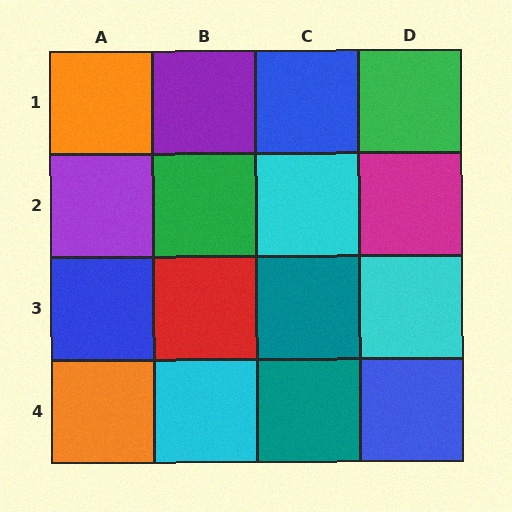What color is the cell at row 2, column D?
Magenta.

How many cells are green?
2 cells are green.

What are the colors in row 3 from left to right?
Blue, red, teal, cyan.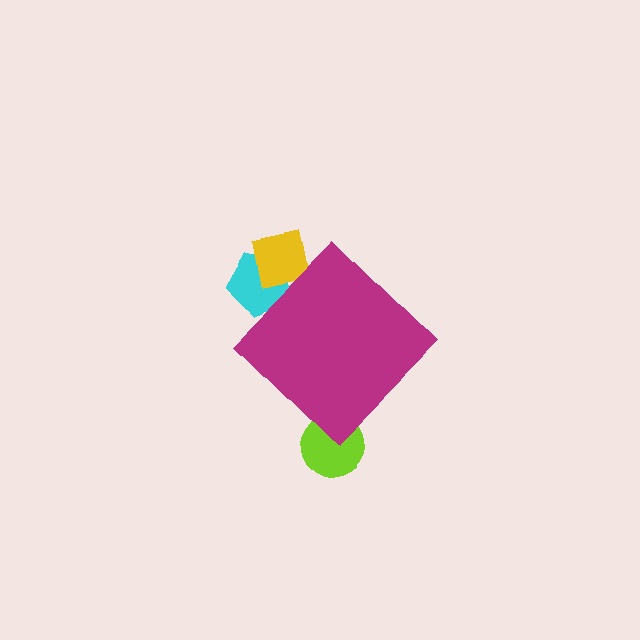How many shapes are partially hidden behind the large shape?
3 shapes are partially hidden.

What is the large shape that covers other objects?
A magenta diamond.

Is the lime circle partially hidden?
Yes, the lime circle is partially hidden behind the magenta diamond.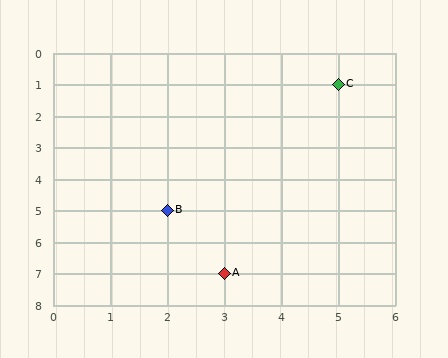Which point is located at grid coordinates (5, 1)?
Point C is at (5, 1).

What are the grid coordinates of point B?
Point B is at grid coordinates (2, 5).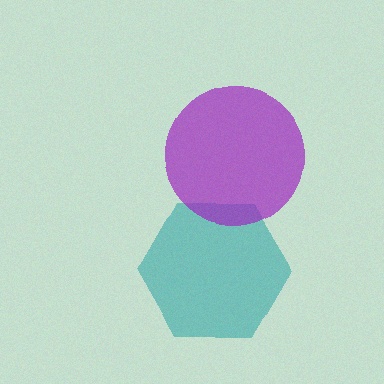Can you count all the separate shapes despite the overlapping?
Yes, there are 2 separate shapes.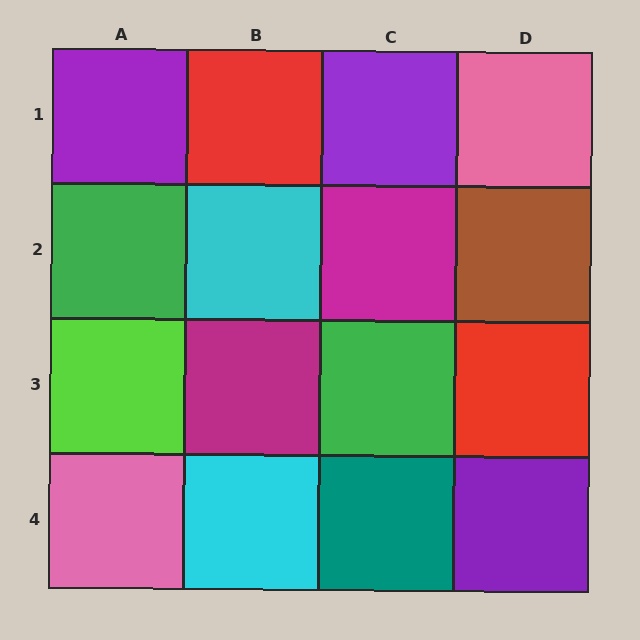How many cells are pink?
2 cells are pink.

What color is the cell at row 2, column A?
Green.